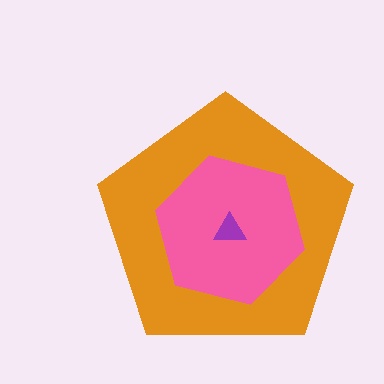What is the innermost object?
The purple triangle.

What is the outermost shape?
The orange pentagon.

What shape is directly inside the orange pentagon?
The pink hexagon.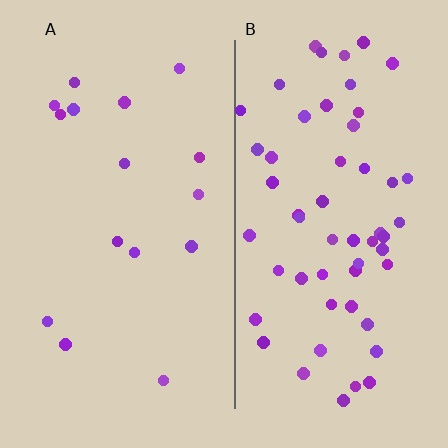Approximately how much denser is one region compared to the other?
Approximately 3.5× — region B over region A.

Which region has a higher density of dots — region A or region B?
B (the right).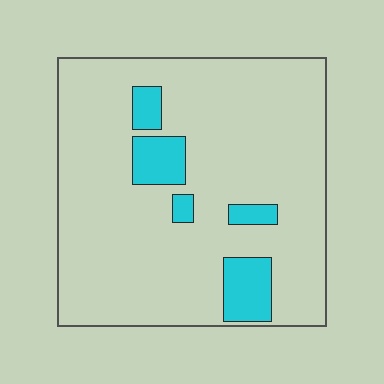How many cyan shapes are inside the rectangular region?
5.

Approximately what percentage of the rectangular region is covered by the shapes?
Approximately 10%.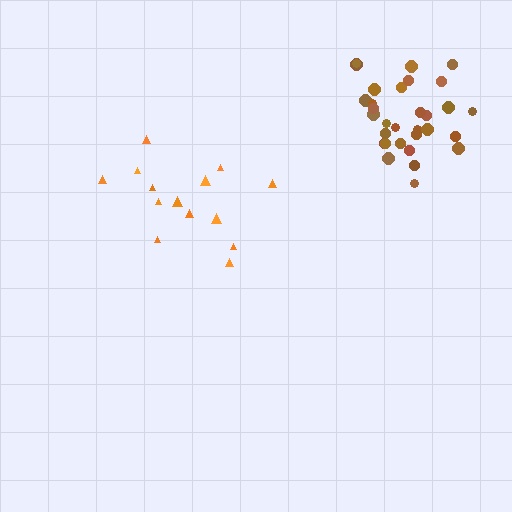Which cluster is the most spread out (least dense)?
Orange.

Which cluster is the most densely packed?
Brown.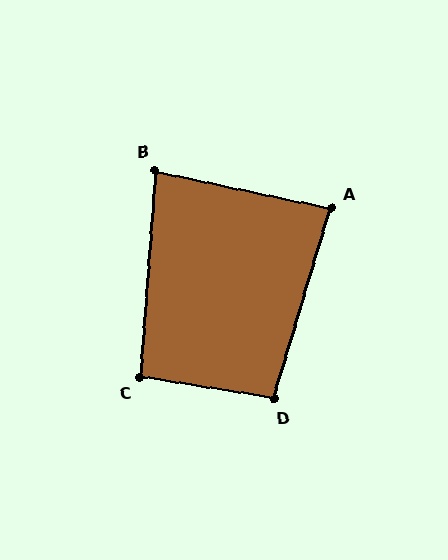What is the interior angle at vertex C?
Approximately 95 degrees (approximately right).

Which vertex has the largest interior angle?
D, at approximately 98 degrees.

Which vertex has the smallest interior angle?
B, at approximately 82 degrees.